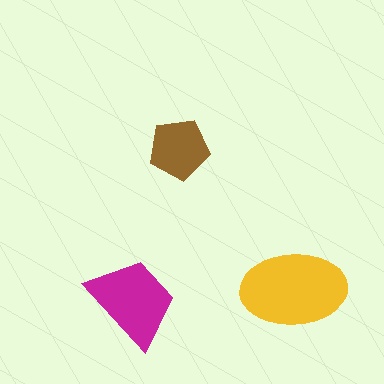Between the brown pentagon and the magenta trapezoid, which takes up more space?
The magenta trapezoid.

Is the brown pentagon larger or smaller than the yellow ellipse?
Smaller.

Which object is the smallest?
The brown pentagon.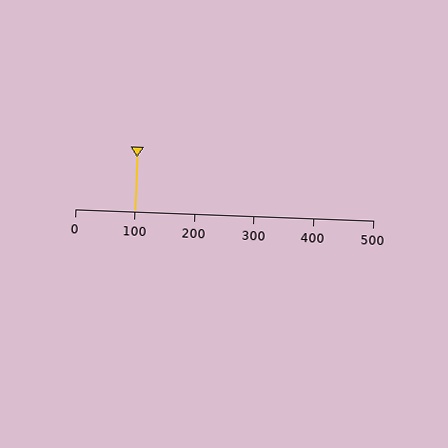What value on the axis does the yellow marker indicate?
The marker indicates approximately 100.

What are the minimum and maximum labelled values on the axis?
The axis runs from 0 to 500.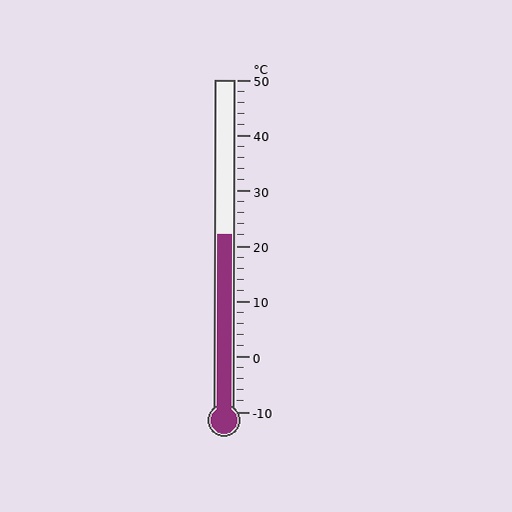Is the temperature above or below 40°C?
The temperature is below 40°C.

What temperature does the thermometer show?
The thermometer shows approximately 22°C.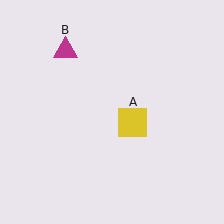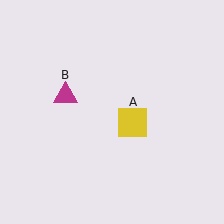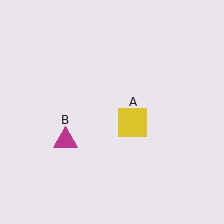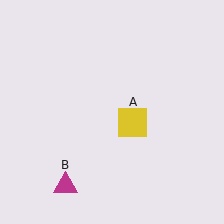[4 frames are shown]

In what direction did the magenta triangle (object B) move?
The magenta triangle (object B) moved down.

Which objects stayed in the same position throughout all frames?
Yellow square (object A) remained stationary.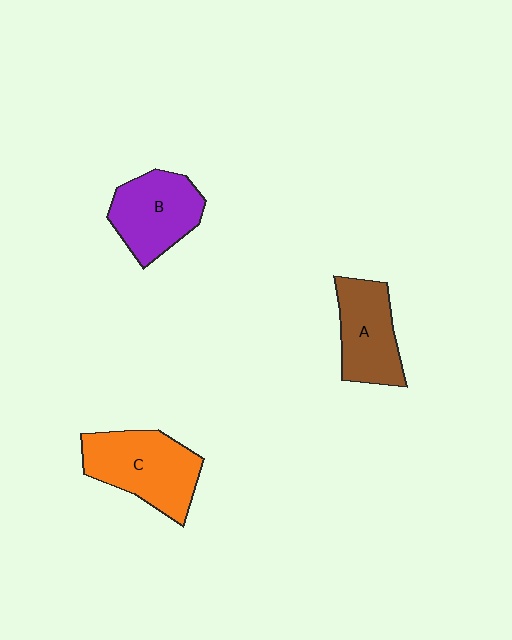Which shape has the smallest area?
Shape A (brown).